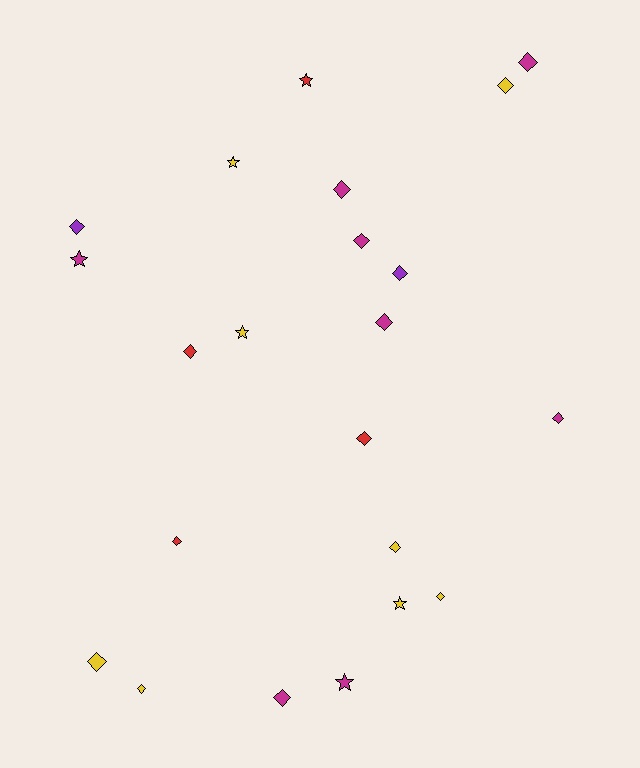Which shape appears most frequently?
Diamond, with 16 objects.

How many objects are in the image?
There are 22 objects.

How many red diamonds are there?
There are 3 red diamonds.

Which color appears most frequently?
Yellow, with 8 objects.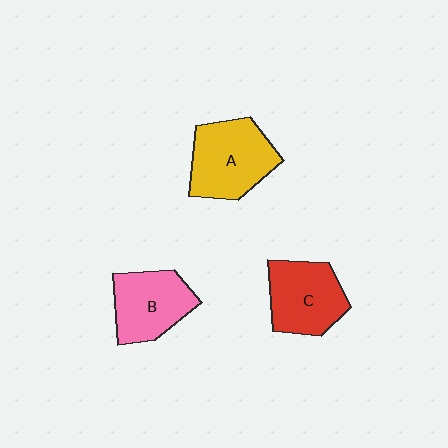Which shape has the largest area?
Shape A (yellow).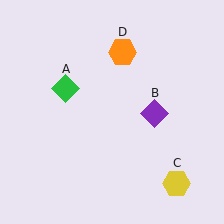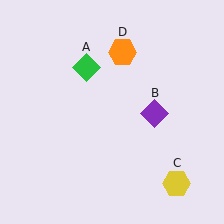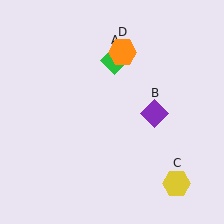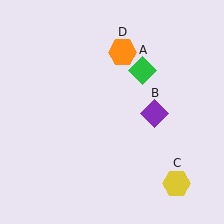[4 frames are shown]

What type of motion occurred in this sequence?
The green diamond (object A) rotated clockwise around the center of the scene.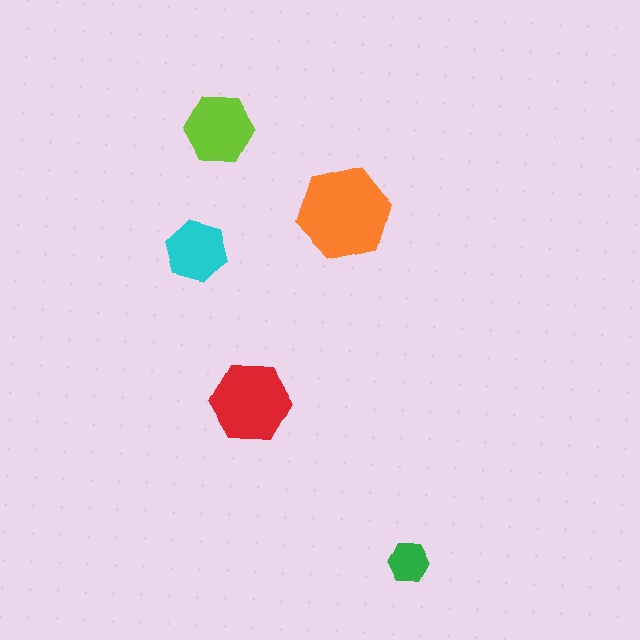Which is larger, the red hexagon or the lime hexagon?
The red one.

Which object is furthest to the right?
The green hexagon is rightmost.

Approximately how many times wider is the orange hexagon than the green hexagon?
About 2.5 times wider.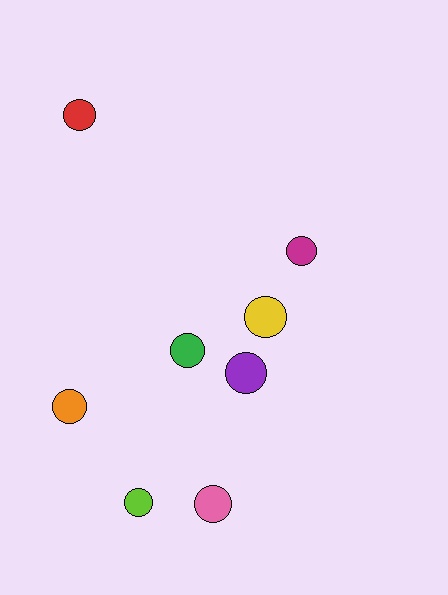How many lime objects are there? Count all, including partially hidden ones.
There is 1 lime object.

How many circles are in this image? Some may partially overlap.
There are 8 circles.